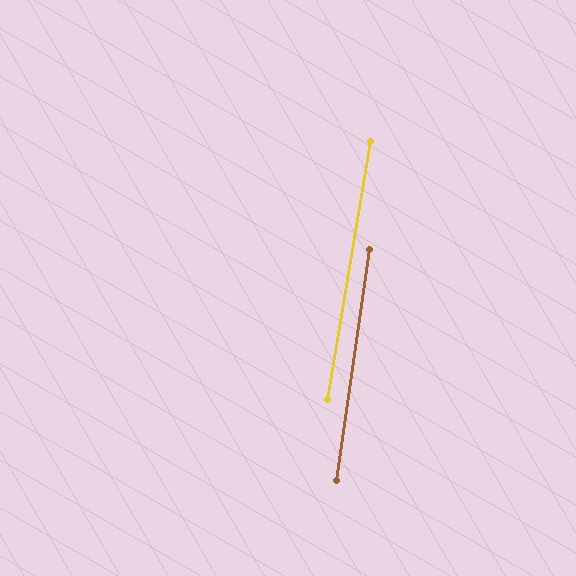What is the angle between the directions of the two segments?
Approximately 1 degree.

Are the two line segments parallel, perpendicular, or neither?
Parallel — their directions differ by only 1.2°.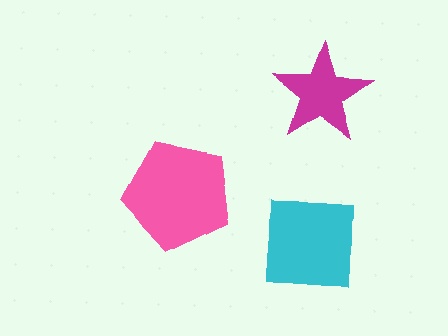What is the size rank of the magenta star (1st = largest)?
3rd.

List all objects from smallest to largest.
The magenta star, the cyan square, the pink pentagon.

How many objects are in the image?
There are 3 objects in the image.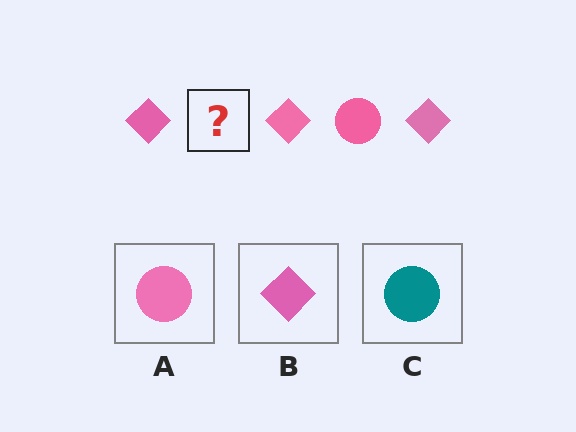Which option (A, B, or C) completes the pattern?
A.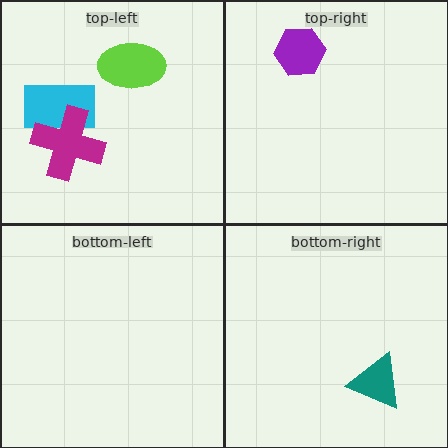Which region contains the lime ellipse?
The top-left region.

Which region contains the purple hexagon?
The top-right region.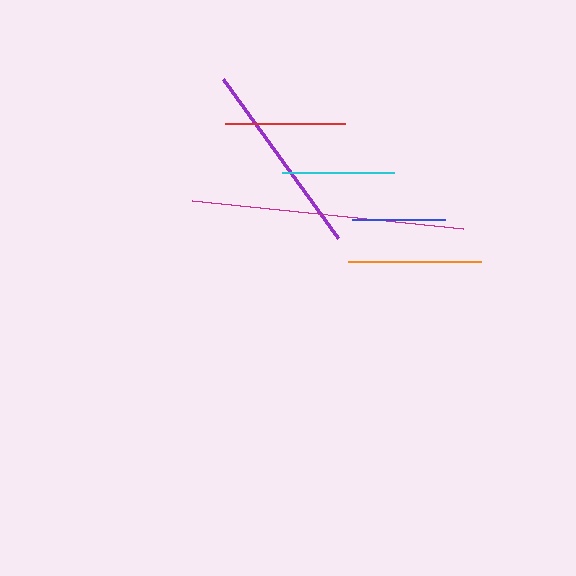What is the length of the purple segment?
The purple segment is approximately 196 pixels long.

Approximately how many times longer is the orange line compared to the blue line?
The orange line is approximately 1.4 times the length of the blue line.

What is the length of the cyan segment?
The cyan segment is approximately 112 pixels long.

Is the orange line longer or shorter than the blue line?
The orange line is longer than the blue line.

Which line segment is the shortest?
The blue line is the shortest at approximately 93 pixels.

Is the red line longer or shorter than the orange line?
The orange line is longer than the red line.